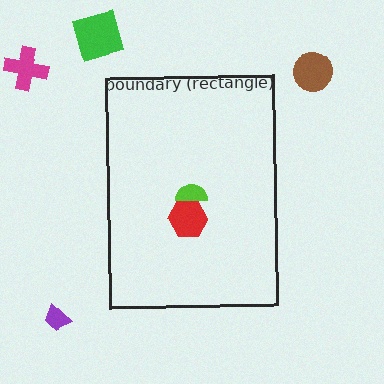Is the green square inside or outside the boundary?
Outside.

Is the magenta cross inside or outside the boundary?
Outside.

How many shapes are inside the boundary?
2 inside, 4 outside.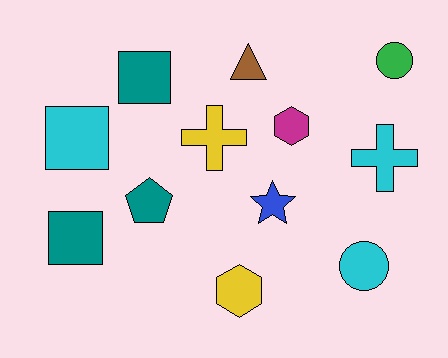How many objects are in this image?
There are 12 objects.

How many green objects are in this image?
There is 1 green object.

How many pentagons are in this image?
There is 1 pentagon.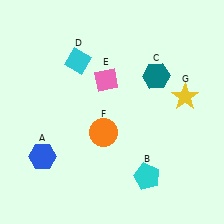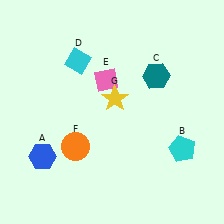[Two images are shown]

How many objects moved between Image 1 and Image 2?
3 objects moved between the two images.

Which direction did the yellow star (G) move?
The yellow star (G) moved left.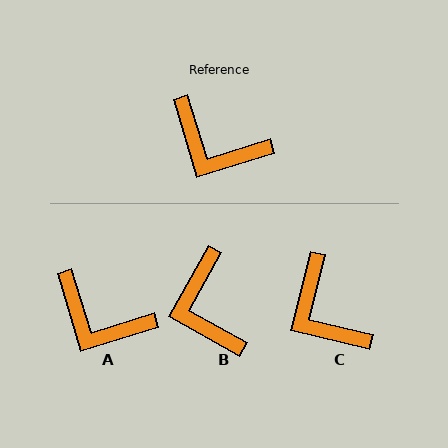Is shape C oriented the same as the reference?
No, it is off by about 31 degrees.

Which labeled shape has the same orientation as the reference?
A.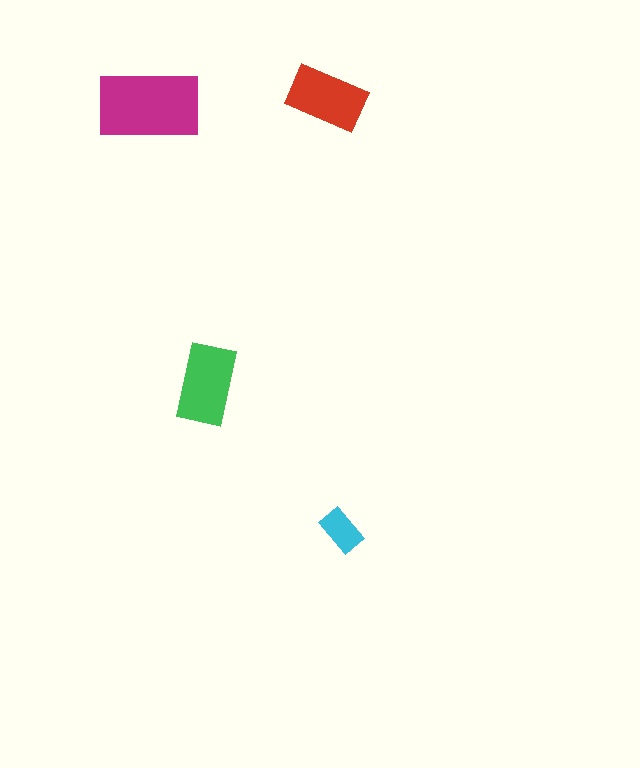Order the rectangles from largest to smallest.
the magenta one, the green one, the red one, the cyan one.